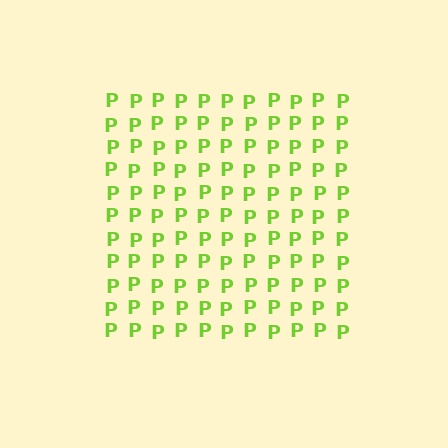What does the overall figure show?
The overall figure shows a square.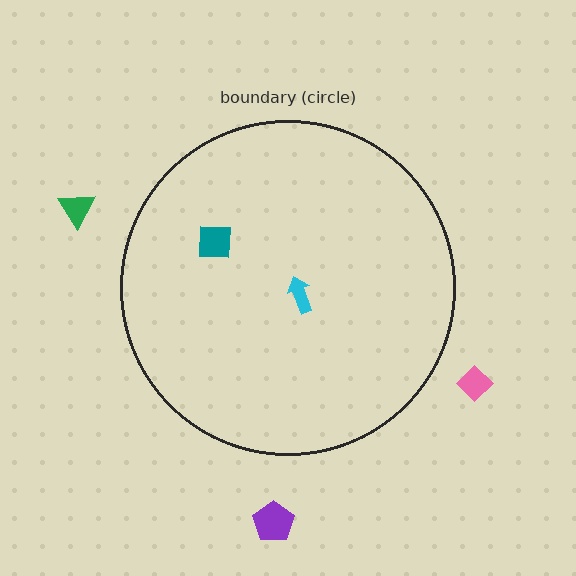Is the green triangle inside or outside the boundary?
Outside.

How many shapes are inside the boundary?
2 inside, 3 outside.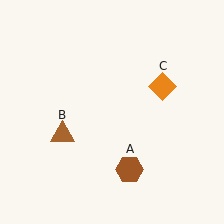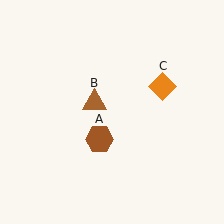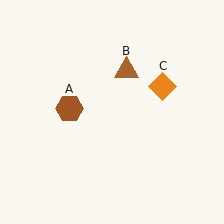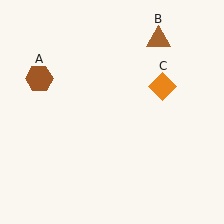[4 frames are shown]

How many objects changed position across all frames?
2 objects changed position: brown hexagon (object A), brown triangle (object B).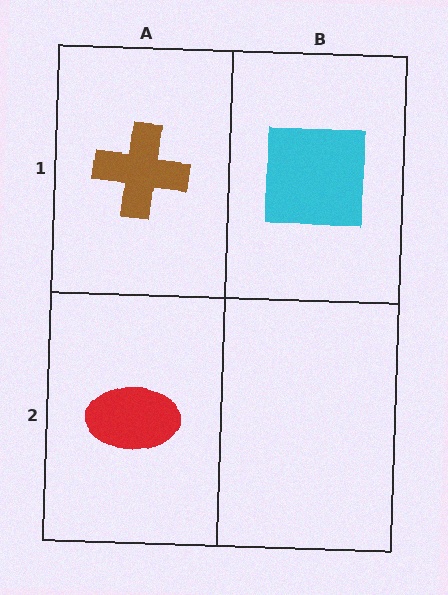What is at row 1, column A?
A brown cross.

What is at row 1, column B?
A cyan square.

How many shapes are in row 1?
2 shapes.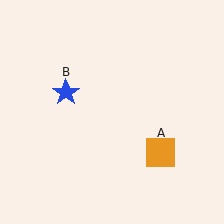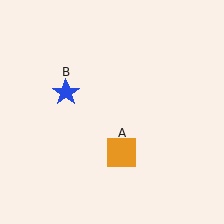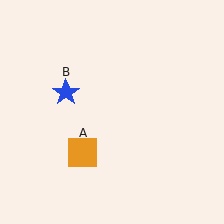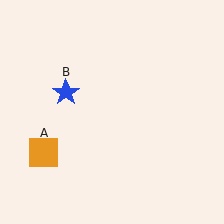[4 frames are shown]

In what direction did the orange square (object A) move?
The orange square (object A) moved left.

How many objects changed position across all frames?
1 object changed position: orange square (object A).